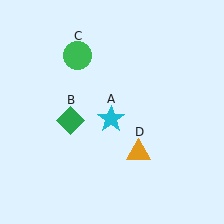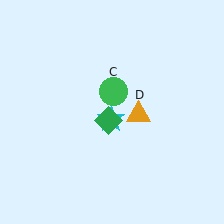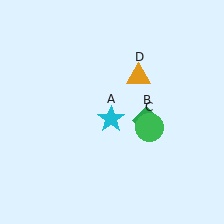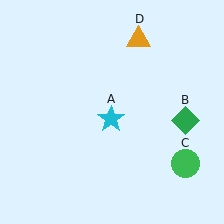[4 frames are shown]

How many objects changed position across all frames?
3 objects changed position: green diamond (object B), green circle (object C), orange triangle (object D).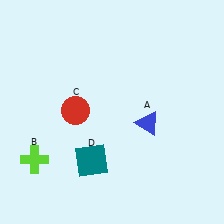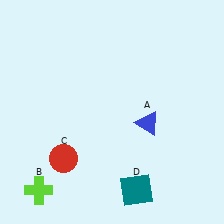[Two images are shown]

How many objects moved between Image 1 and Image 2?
3 objects moved between the two images.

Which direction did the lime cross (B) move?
The lime cross (B) moved down.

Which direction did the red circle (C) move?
The red circle (C) moved down.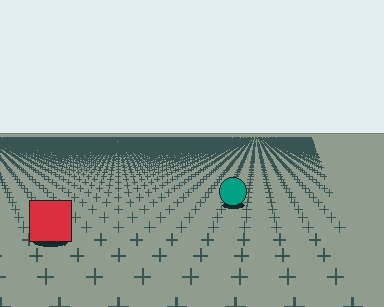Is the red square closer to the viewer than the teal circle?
Yes. The red square is closer — you can tell from the texture gradient: the ground texture is coarser near it.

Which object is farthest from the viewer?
The teal circle is farthest from the viewer. It appears smaller and the ground texture around it is denser.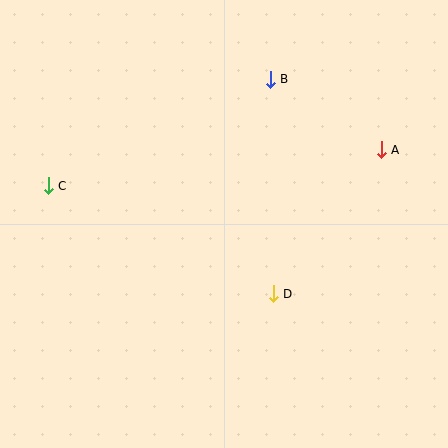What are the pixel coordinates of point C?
Point C is at (48, 186).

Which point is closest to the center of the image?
Point D at (273, 294) is closest to the center.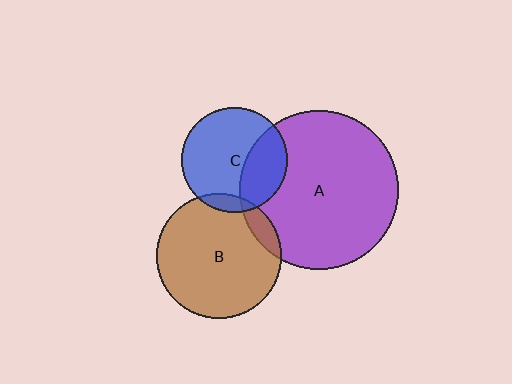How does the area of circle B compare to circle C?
Approximately 1.4 times.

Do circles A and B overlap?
Yes.